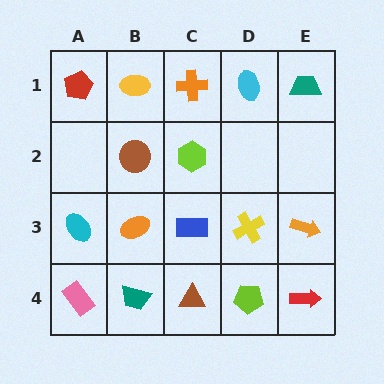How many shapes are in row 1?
5 shapes.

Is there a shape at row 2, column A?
No, that cell is empty.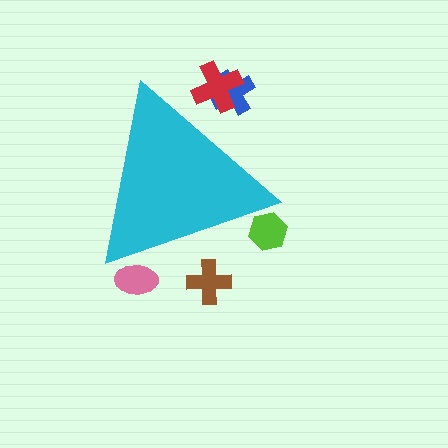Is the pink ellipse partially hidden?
Yes, the pink ellipse is partially hidden behind the cyan triangle.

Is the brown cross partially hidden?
Yes, the brown cross is partially hidden behind the cyan triangle.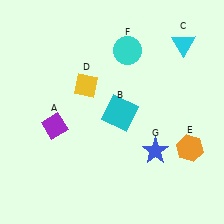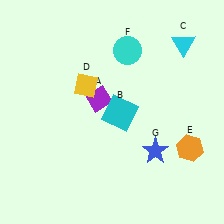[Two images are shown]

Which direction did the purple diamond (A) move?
The purple diamond (A) moved right.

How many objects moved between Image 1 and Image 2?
1 object moved between the two images.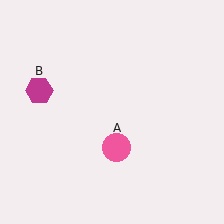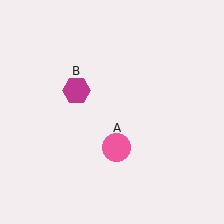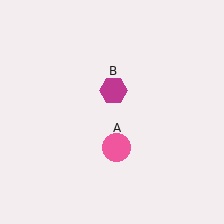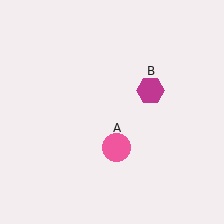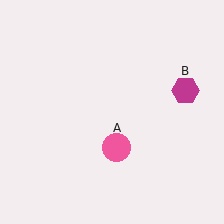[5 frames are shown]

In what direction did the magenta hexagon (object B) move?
The magenta hexagon (object B) moved right.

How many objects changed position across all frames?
1 object changed position: magenta hexagon (object B).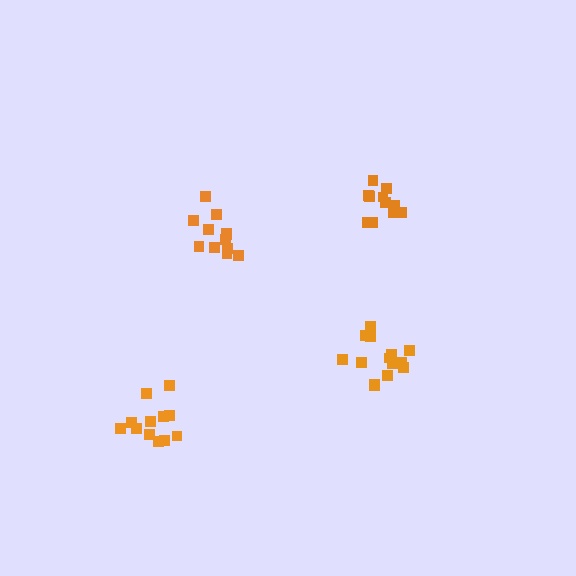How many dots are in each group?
Group 1: 12 dots, Group 2: 12 dots, Group 3: 12 dots, Group 4: 14 dots (50 total).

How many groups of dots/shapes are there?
There are 4 groups.